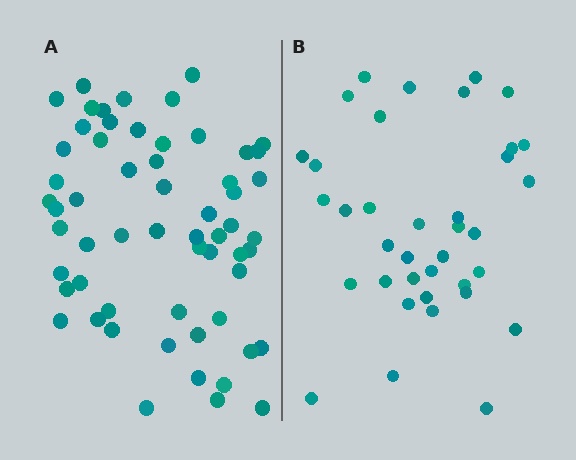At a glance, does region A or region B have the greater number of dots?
Region A (the left region) has more dots.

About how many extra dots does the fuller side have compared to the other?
Region A has approximately 20 more dots than region B.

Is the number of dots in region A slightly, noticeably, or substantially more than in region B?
Region A has substantially more. The ratio is roughly 1.6 to 1.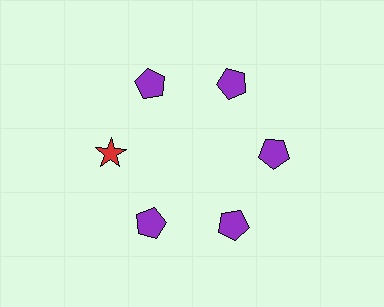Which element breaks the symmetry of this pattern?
The red star at roughly the 9 o'clock position breaks the symmetry. All other shapes are purple pentagons.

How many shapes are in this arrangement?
There are 6 shapes arranged in a ring pattern.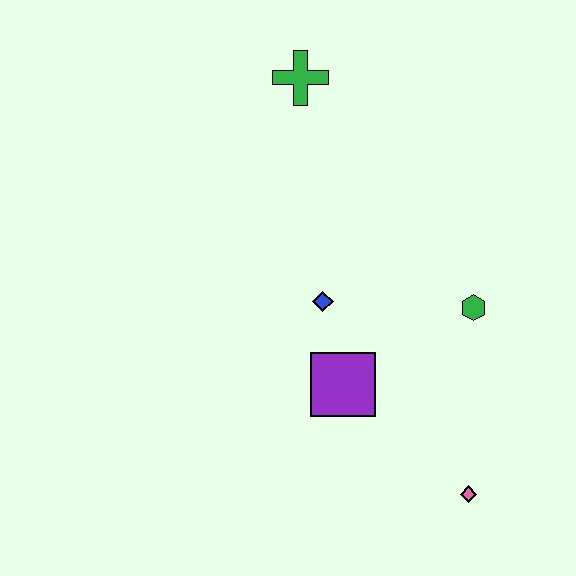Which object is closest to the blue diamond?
The purple square is closest to the blue diamond.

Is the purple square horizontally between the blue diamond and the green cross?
No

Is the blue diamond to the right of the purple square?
No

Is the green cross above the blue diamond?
Yes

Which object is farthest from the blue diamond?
The pink diamond is farthest from the blue diamond.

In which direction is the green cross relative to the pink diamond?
The green cross is above the pink diamond.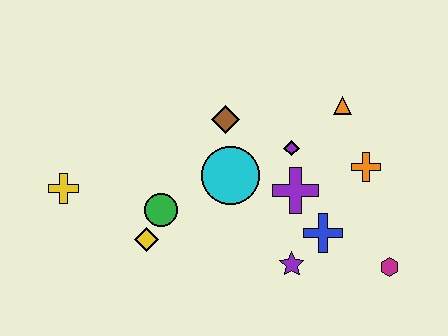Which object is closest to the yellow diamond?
The green circle is closest to the yellow diamond.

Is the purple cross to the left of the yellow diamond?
No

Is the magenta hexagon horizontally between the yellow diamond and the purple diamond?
No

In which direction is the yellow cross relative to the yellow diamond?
The yellow cross is to the left of the yellow diamond.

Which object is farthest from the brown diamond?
The magenta hexagon is farthest from the brown diamond.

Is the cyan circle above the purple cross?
Yes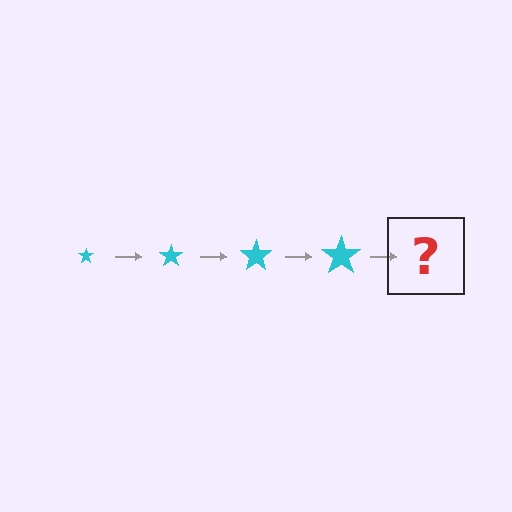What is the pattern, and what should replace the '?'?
The pattern is that the star gets progressively larger each step. The '?' should be a cyan star, larger than the previous one.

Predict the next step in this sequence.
The next step is a cyan star, larger than the previous one.